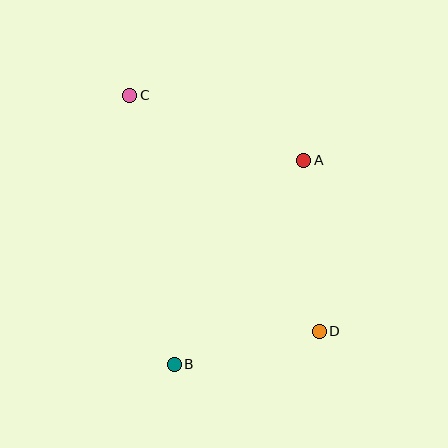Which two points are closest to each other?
Points B and D are closest to each other.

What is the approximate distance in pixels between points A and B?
The distance between A and B is approximately 242 pixels.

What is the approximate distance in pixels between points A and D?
The distance between A and D is approximately 172 pixels.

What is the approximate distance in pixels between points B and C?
The distance between B and C is approximately 273 pixels.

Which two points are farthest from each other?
Points C and D are farthest from each other.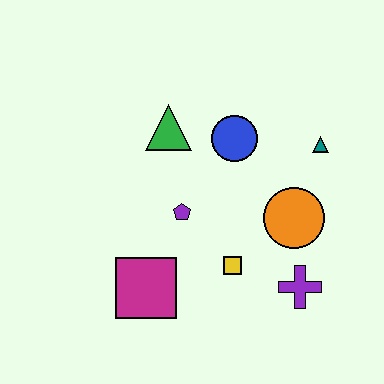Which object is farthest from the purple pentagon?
The teal triangle is farthest from the purple pentagon.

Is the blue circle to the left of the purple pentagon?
No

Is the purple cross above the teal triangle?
No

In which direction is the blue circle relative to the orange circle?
The blue circle is above the orange circle.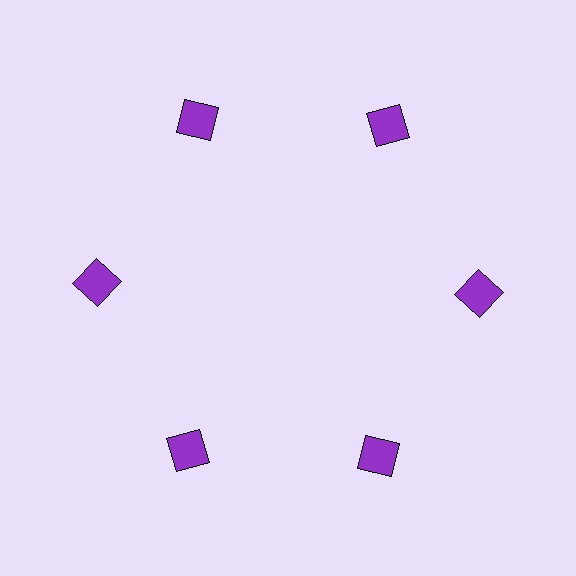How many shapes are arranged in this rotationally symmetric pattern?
There are 6 shapes, arranged in 6 groups of 1.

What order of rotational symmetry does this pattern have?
This pattern has 6-fold rotational symmetry.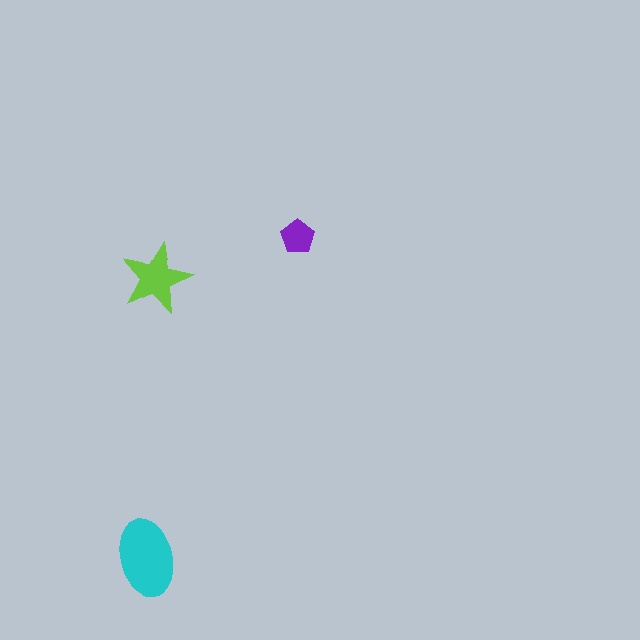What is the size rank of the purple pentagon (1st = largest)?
3rd.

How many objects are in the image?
There are 3 objects in the image.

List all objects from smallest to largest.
The purple pentagon, the lime star, the cyan ellipse.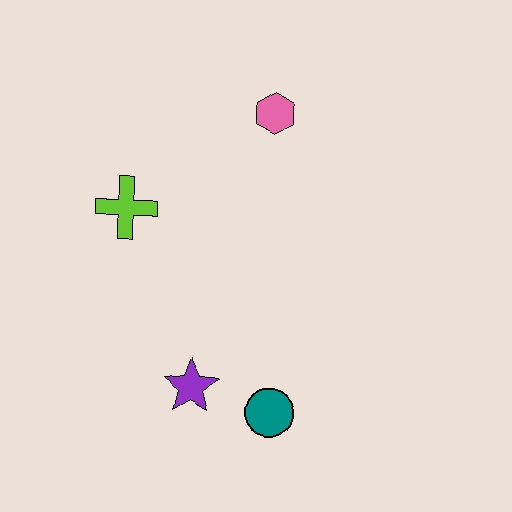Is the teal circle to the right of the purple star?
Yes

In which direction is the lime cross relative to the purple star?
The lime cross is above the purple star.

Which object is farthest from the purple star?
The pink hexagon is farthest from the purple star.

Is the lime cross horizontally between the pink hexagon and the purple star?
No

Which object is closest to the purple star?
The teal circle is closest to the purple star.